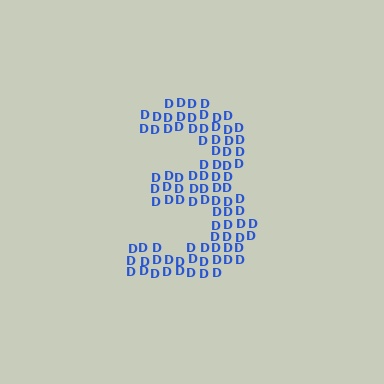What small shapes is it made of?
It is made of small letter D's.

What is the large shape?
The large shape is the digit 3.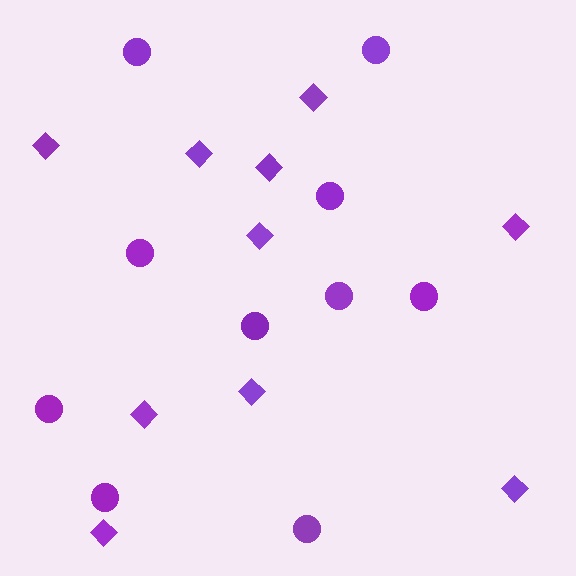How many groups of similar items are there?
There are 2 groups: one group of circles (10) and one group of diamonds (10).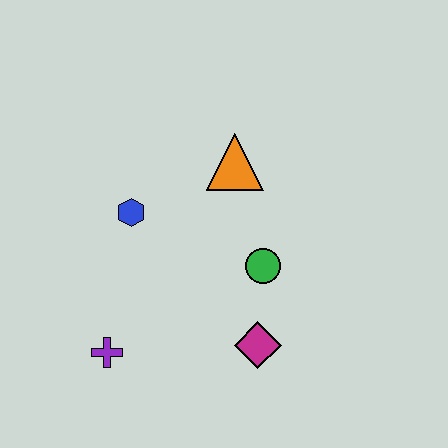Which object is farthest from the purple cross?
The orange triangle is farthest from the purple cross.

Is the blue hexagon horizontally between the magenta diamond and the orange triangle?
No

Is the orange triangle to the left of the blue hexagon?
No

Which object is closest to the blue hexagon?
The orange triangle is closest to the blue hexagon.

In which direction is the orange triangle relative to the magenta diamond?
The orange triangle is above the magenta diamond.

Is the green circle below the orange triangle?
Yes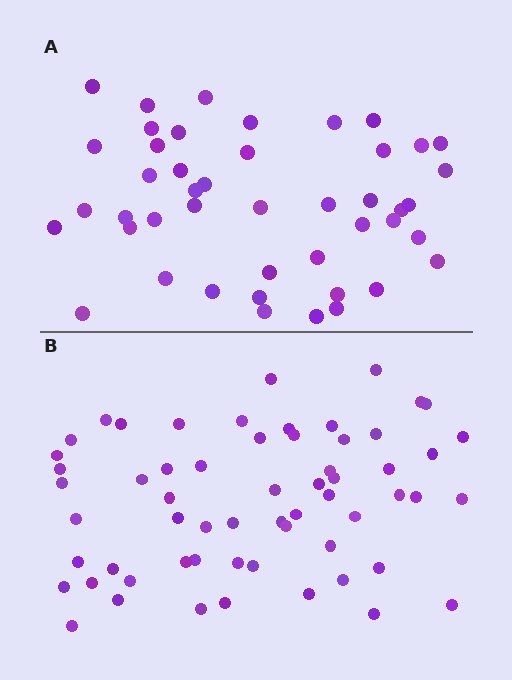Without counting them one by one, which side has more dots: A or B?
Region B (the bottom region) has more dots.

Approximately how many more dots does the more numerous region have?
Region B has approximately 15 more dots than region A.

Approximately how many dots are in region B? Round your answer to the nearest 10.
About 60 dots.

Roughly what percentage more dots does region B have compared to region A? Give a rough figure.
About 35% more.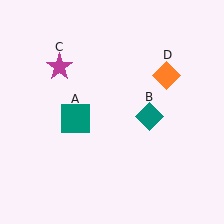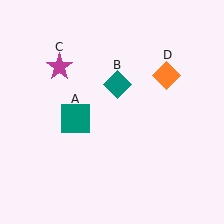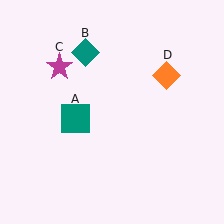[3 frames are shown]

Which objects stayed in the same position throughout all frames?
Teal square (object A) and magenta star (object C) and orange diamond (object D) remained stationary.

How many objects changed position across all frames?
1 object changed position: teal diamond (object B).